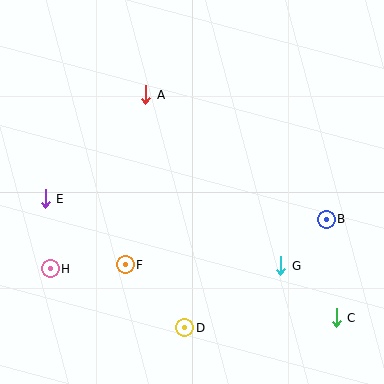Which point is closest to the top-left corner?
Point A is closest to the top-left corner.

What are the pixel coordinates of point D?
Point D is at (185, 328).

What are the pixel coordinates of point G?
Point G is at (281, 266).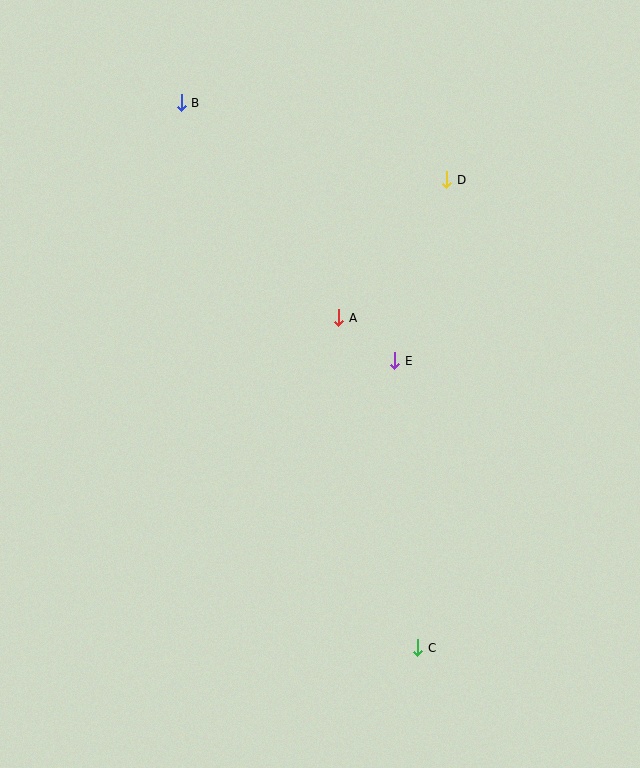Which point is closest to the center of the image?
Point A at (339, 318) is closest to the center.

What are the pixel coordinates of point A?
Point A is at (339, 318).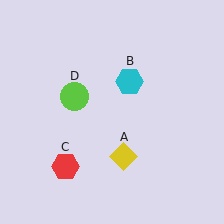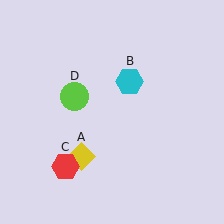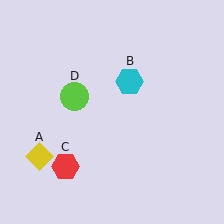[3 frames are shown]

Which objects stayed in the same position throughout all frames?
Cyan hexagon (object B) and red hexagon (object C) and lime circle (object D) remained stationary.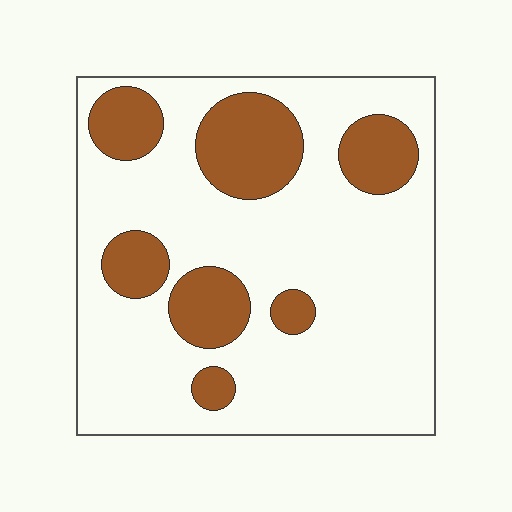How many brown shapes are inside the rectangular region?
7.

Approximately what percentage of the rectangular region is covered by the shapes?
Approximately 25%.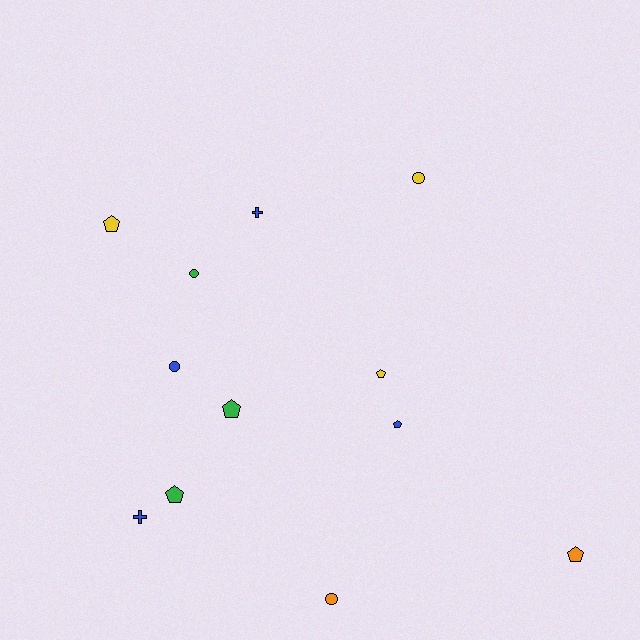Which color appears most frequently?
Blue, with 4 objects.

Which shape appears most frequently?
Pentagon, with 6 objects.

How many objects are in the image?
There are 12 objects.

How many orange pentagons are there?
There is 1 orange pentagon.